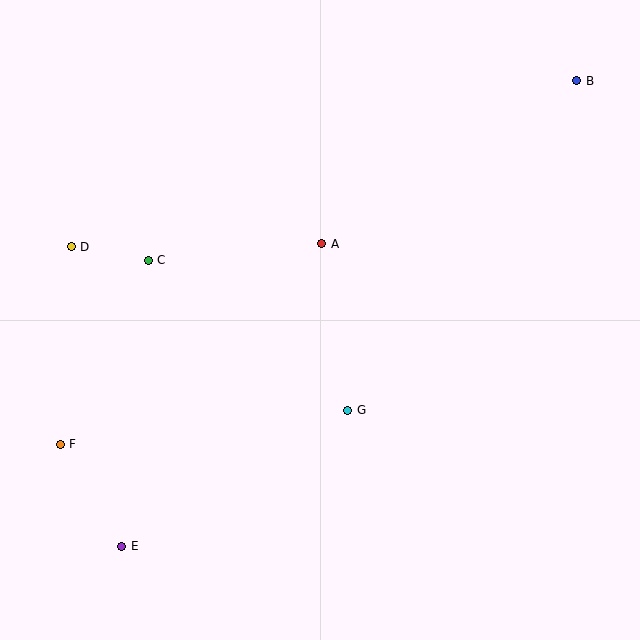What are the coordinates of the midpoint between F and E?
The midpoint between F and E is at (91, 495).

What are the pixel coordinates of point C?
Point C is at (148, 261).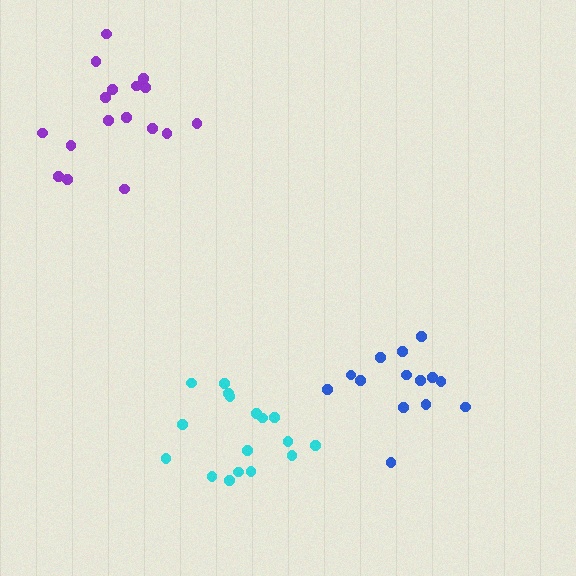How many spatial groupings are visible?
There are 3 spatial groupings.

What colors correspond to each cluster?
The clusters are colored: cyan, purple, blue.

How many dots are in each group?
Group 1: 17 dots, Group 2: 17 dots, Group 3: 14 dots (48 total).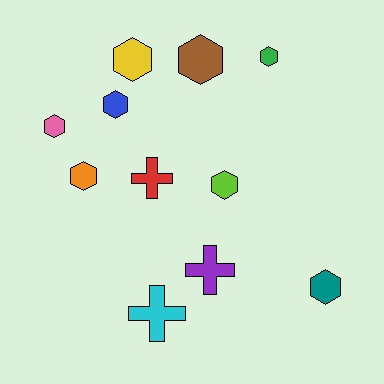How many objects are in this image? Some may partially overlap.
There are 11 objects.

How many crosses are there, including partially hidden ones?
There are 3 crosses.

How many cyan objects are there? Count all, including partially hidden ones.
There is 1 cyan object.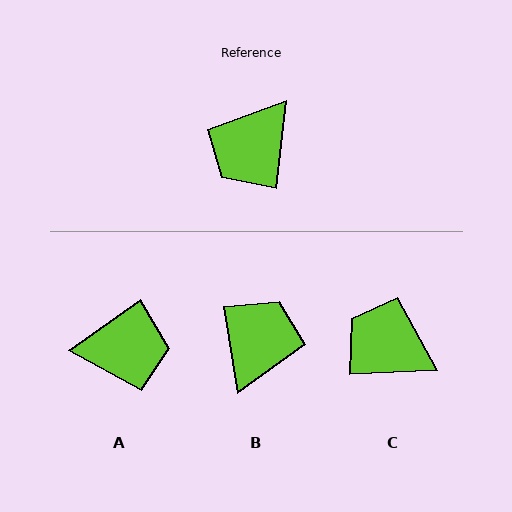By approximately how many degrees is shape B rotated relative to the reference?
Approximately 164 degrees clockwise.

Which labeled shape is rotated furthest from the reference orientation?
B, about 164 degrees away.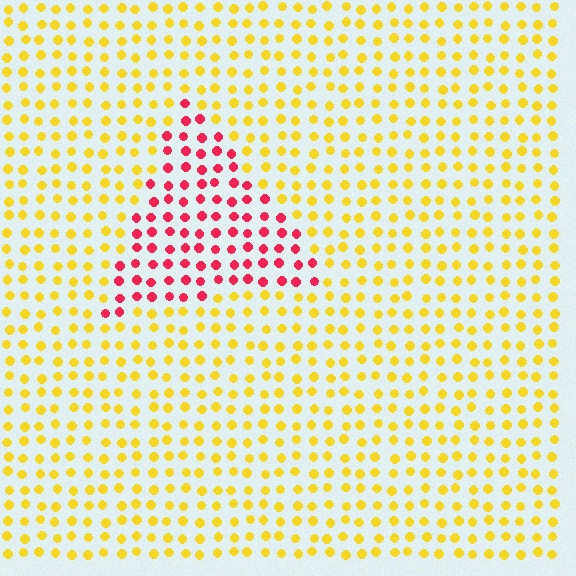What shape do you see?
I see a triangle.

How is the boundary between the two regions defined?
The boundary is defined purely by a slight shift in hue (about 65 degrees). Spacing, size, and orientation are identical on both sides.